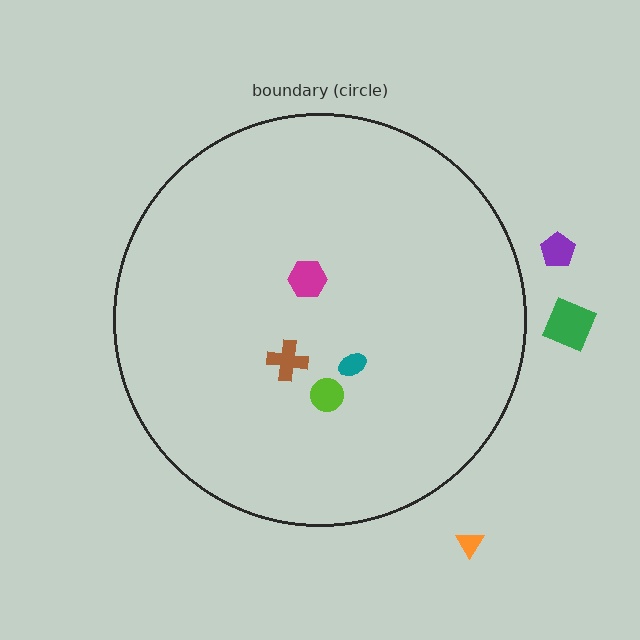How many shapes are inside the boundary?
4 inside, 3 outside.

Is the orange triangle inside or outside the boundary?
Outside.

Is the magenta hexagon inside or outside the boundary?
Inside.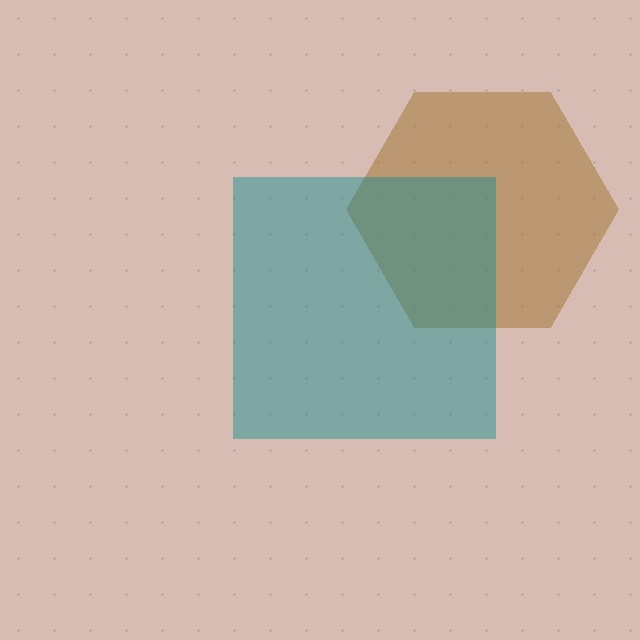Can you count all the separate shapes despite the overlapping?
Yes, there are 2 separate shapes.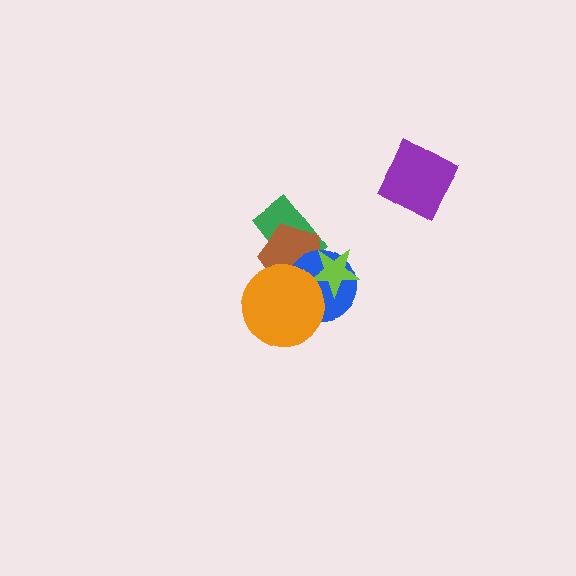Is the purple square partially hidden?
No, no other shape covers it.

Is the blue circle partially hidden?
Yes, it is partially covered by another shape.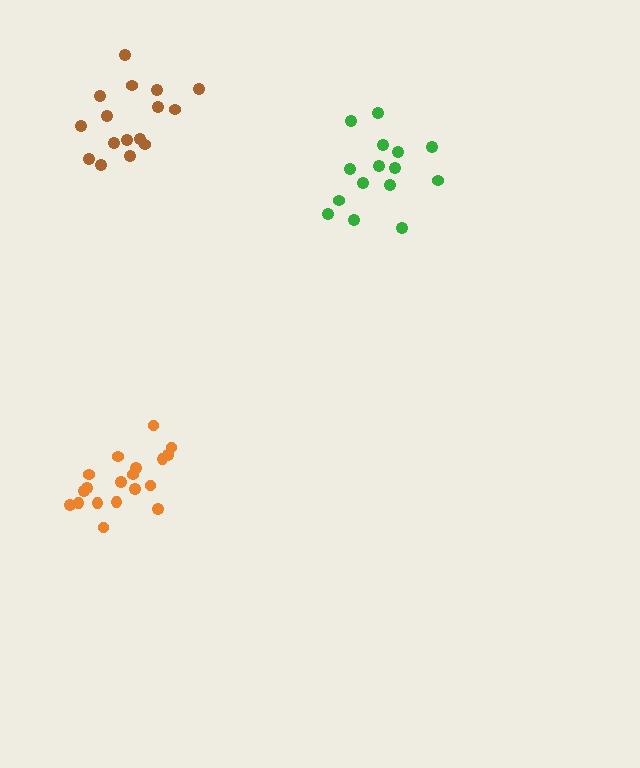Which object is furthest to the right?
The green cluster is rightmost.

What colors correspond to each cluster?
The clusters are colored: green, brown, orange.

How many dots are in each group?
Group 1: 15 dots, Group 2: 16 dots, Group 3: 19 dots (50 total).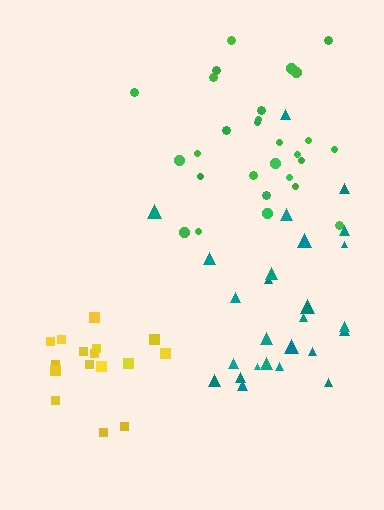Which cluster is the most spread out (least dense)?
Teal.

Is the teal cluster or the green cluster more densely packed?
Green.